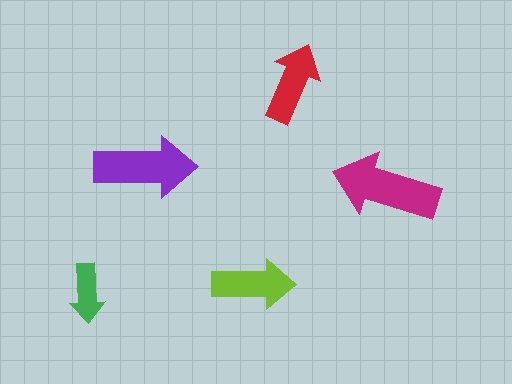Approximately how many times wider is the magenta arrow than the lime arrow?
About 1.5 times wider.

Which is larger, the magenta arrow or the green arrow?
The magenta one.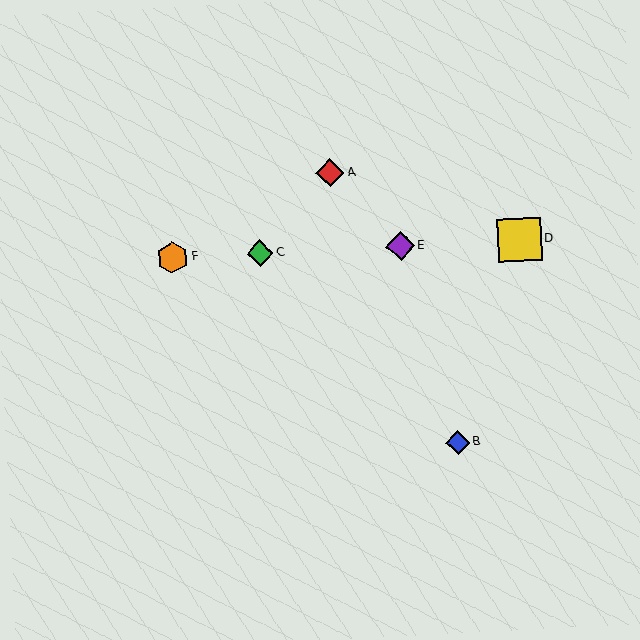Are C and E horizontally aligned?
Yes, both are at y≈253.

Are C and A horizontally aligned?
No, C is at y≈253 and A is at y≈173.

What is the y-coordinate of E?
Object E is at y≈246.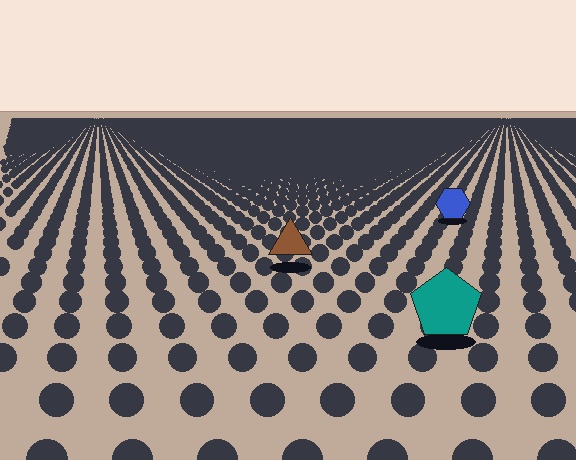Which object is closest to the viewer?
The teal pentagon is closest. The texture marks near it are larger and more spread out.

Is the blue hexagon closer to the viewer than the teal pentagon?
No. The teal pentagon is closer — you can tell from the texture gradient: the ground texture is coarser near it.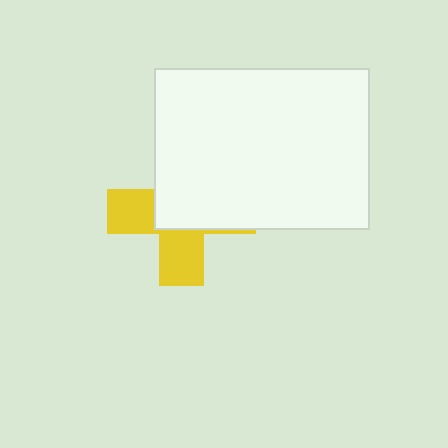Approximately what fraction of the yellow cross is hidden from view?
Roughly 57% of the yellow cross is hidden behind the white rectangle.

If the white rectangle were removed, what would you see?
You would see the complete yellow cross.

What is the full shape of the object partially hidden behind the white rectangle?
The partially hidden object is a yellow cross.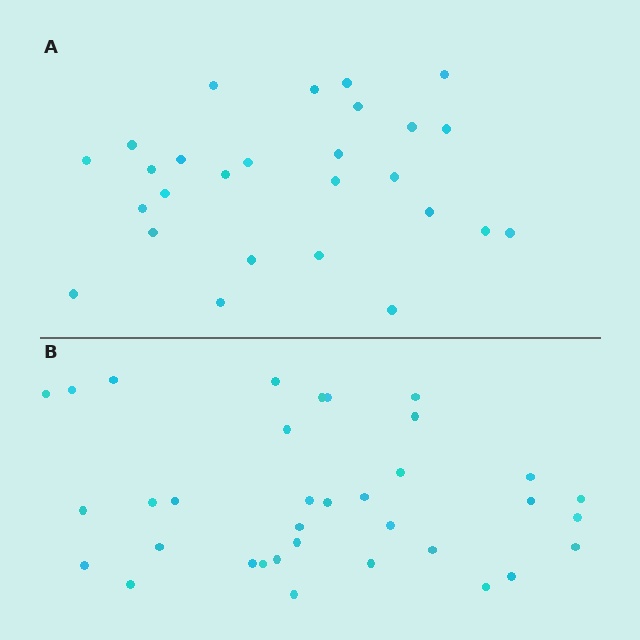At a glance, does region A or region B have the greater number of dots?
Region B (the bottom region) has more dots.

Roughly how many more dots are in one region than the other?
Region B has roughly 8 or so more dots than region A.